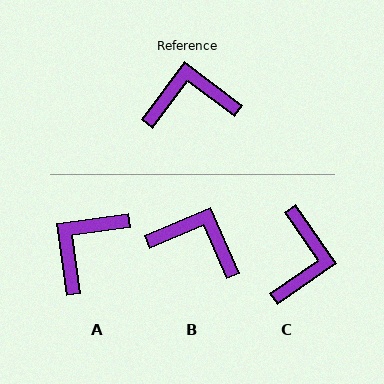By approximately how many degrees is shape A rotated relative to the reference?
Approximately 45 degrees counter-clockwise.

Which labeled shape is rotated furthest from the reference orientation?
C, about 109 degrees away.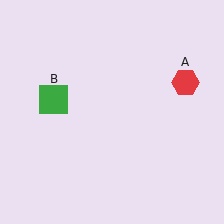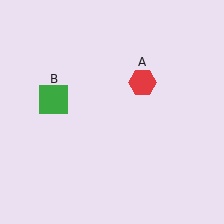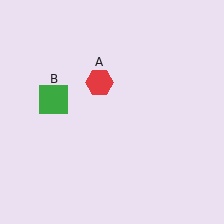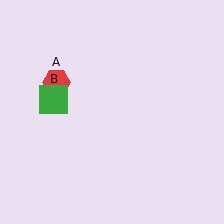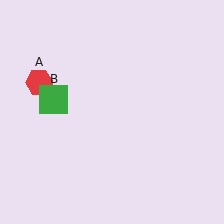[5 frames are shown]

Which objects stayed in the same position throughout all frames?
Green square (object B) remained stationary.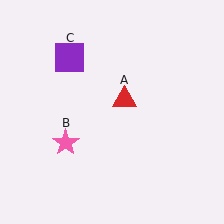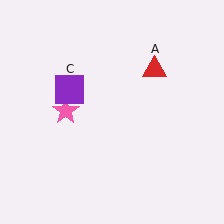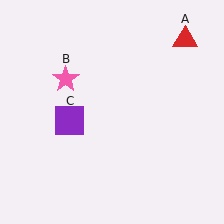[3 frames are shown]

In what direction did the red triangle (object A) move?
The red triangle (object A) moved up and to the right.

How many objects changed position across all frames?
3 objects changed position: red triangle (object A), pink star (object B), purple square (object C).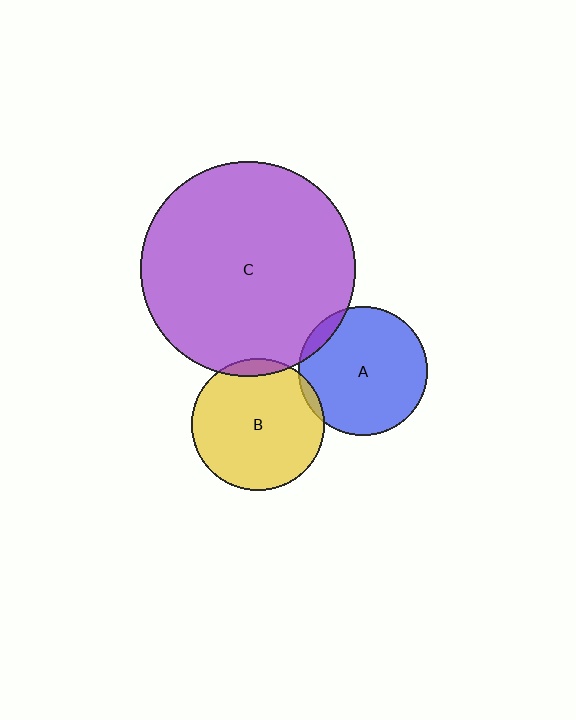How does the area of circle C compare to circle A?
Approximately 2.8 times.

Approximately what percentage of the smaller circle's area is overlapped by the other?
Approximately 5%.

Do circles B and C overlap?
Yes.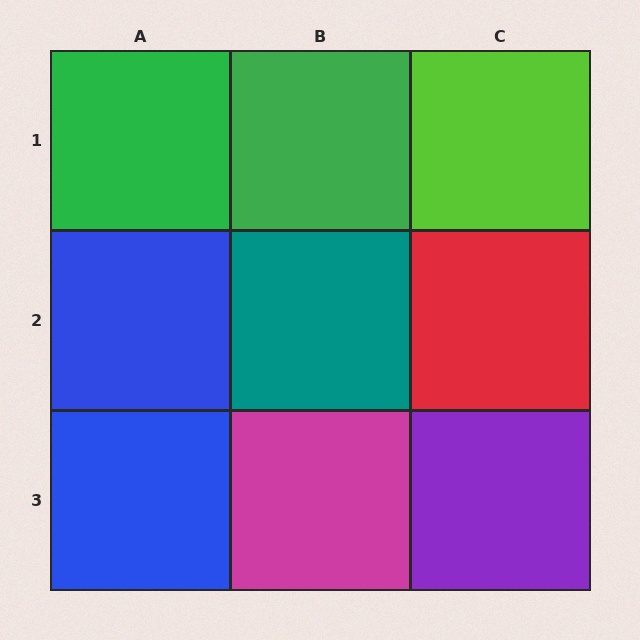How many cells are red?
1 cell is red.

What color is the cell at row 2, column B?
Teal.